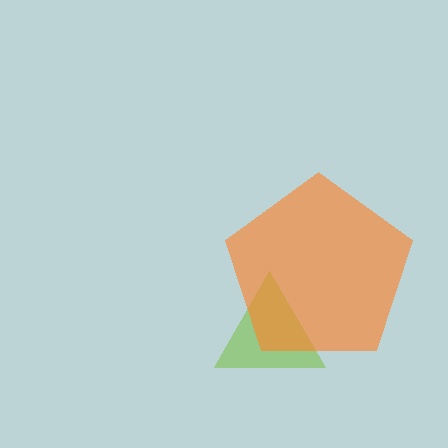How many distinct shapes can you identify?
There are 2 distinct shapes: a lime triangle, an orange pentagon.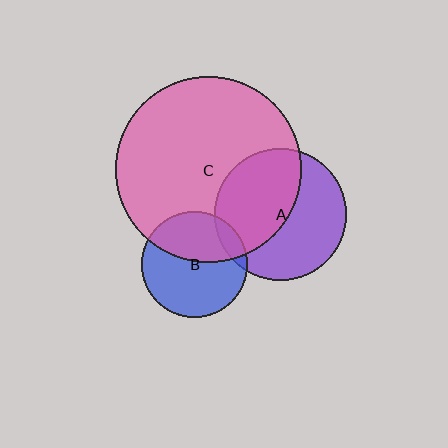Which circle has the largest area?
Circle C (pink).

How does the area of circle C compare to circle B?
Approximately 3.1 times.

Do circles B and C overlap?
Yes.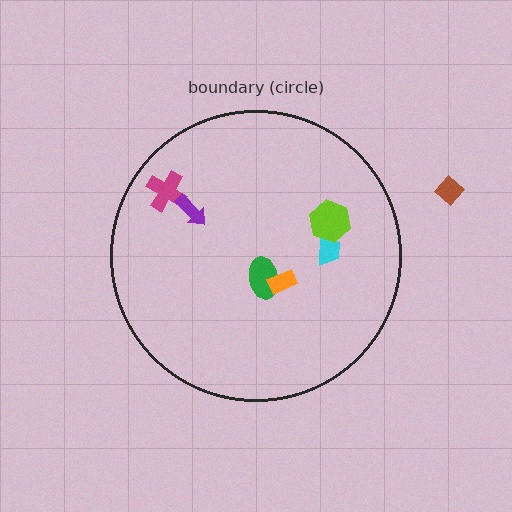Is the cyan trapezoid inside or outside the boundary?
Inside.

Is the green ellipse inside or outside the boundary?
Inside.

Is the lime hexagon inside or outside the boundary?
Inside.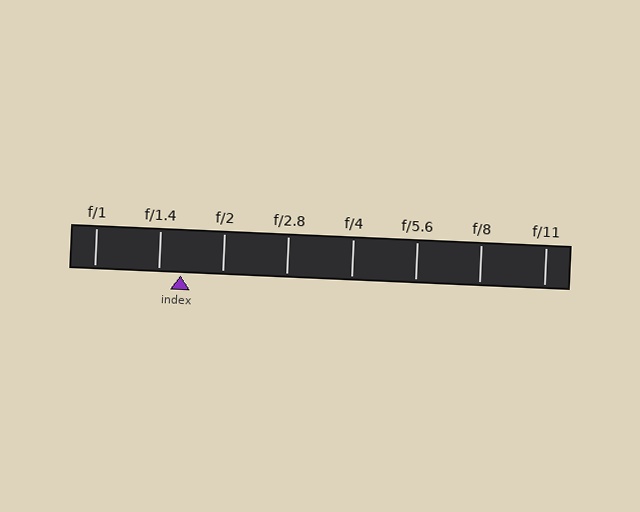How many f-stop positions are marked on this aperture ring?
There are 8 f-stop positions marked.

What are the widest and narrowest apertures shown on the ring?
The widest aperture shown is f/1 and the narrowest is f/11.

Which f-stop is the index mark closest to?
The index mark is closest to f/1.4.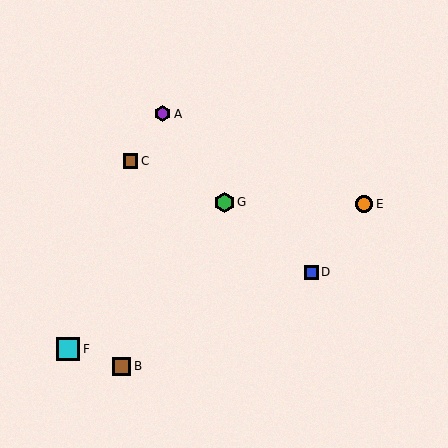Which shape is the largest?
The cyan square (labeled F) is the largest.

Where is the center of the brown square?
The center of the brown square is at (131, 161).